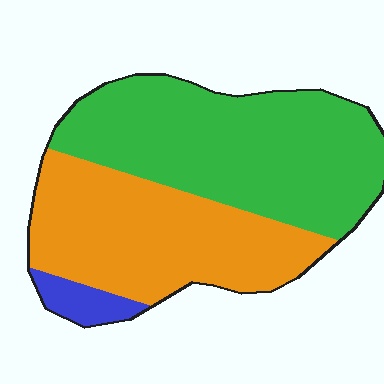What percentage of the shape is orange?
Orange takes up about two fifths (2/5) of the shape.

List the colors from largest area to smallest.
From largest to smallest: green, orange, blue.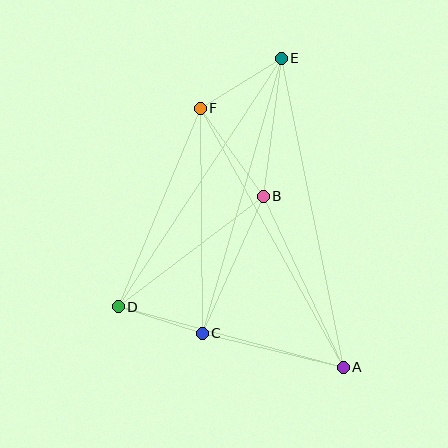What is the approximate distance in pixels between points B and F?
The distance between B and F is approximately 108 pixels.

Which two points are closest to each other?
Points C and D are closest to each other.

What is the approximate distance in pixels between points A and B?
The distance between A and B is approximately 189 pixels.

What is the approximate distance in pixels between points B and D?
The distance between B and D is approximately 182 pixels.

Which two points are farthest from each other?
Points A and E are farthest from each other.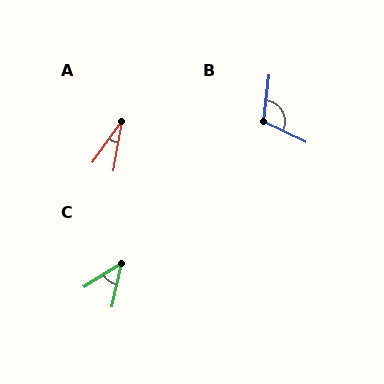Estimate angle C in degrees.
Approximately 44 degrees.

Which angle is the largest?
B, at approximately 109 degrees.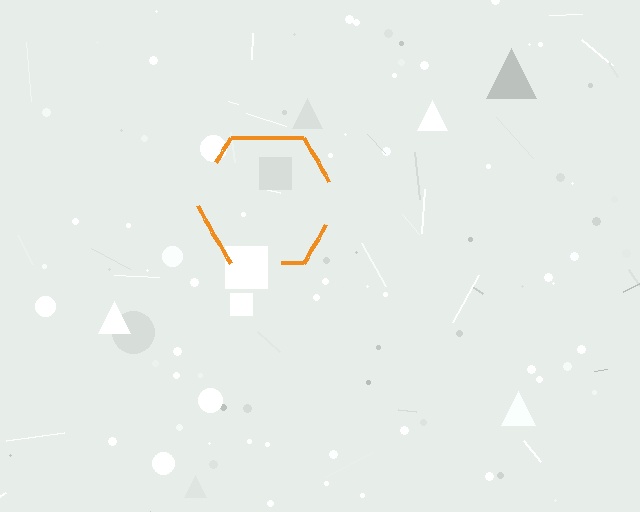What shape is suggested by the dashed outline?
The dashed outline suggests a hexagon.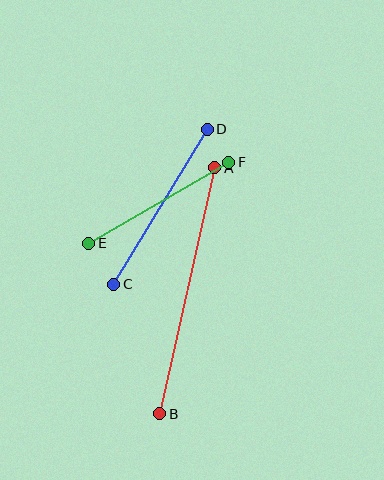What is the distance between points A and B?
The distance is approximately 252 pixels.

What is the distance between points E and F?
The distance is approximately 161 pixels.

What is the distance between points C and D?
The distance is approximately 181 pixels.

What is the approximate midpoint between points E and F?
The midpoint is at approximately (159, 203) pixels.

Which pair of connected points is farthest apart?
Points A and B are farthest apart.